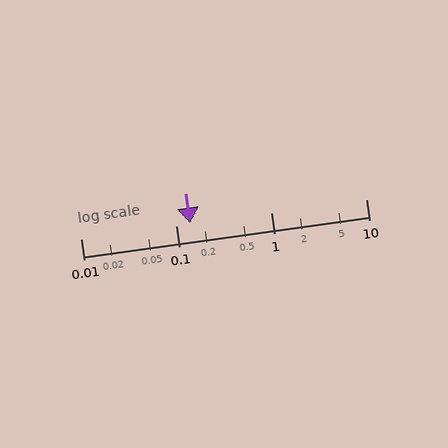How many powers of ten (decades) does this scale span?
The scale spans 3 decades, from 0.01 to 10.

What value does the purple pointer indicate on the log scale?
The pointer indicates approximately 0.14.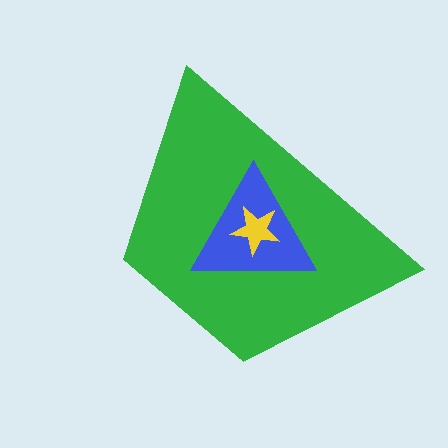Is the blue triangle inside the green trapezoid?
Yes.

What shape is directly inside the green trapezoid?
The blue triangle.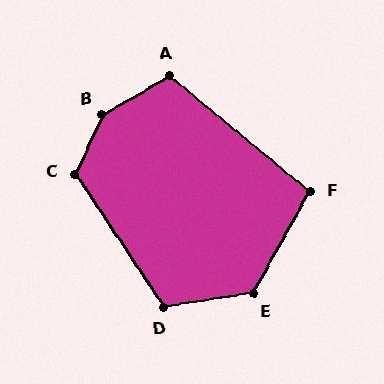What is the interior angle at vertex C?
Approximately 121 degrees (obtuse).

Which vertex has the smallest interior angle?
F, at approximately 100 degrees.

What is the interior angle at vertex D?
Approximately 115 degrees (obtuse).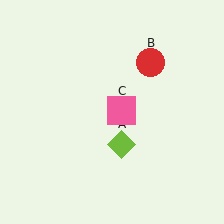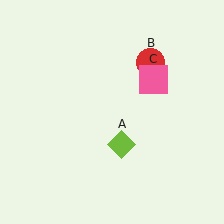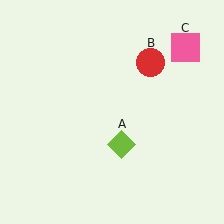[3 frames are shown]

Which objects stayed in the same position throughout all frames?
Lime diamond (object A) and red circle (object B) remained stationary.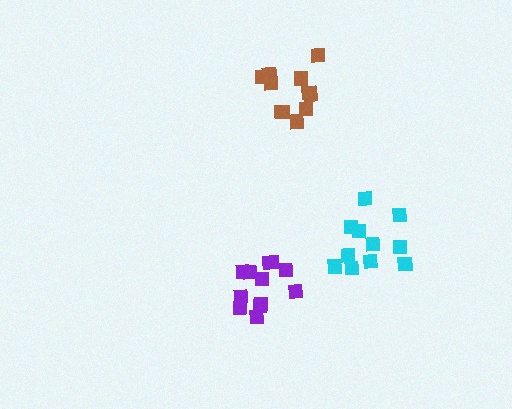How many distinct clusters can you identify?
There are 3 distinct clusters.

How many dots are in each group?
Group 1: 12 dots, Group 2: 11 dots, Group 3: 11 dots (34 total).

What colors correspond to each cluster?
The clusters are colored: purple, cyan, brown.